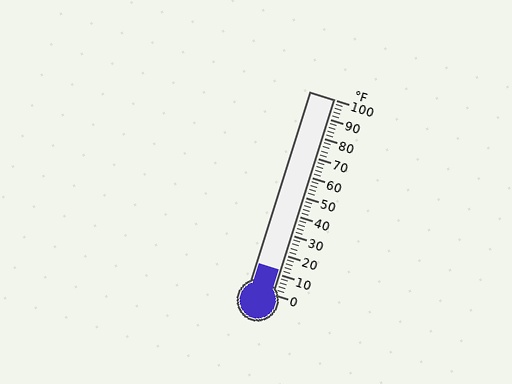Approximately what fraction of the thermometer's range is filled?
The thermometer is filled to approximately 10% of its range.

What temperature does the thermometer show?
The thermometer shows approximately 12°F.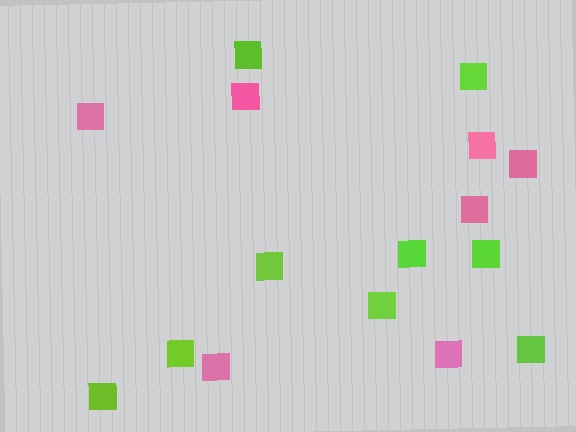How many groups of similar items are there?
There are 2 groups: one group of lime squares (9) and one group of pink squares (7).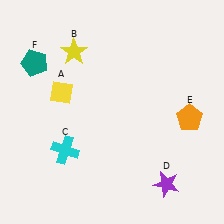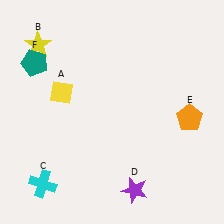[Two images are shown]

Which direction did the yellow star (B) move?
The yellow star (B) moved left.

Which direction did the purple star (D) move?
The purple star (D) moved left.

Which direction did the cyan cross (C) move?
The cyan cross (C) moved down.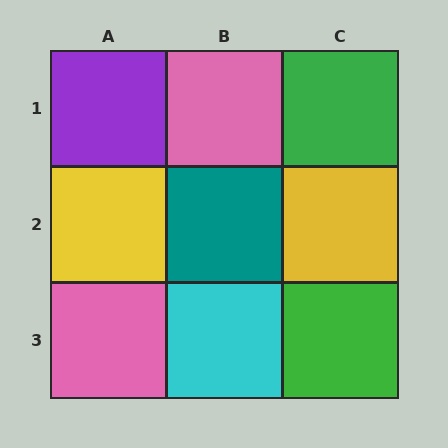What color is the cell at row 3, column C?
Green.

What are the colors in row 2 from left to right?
Yellow, teal, yellow.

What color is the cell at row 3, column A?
Pink.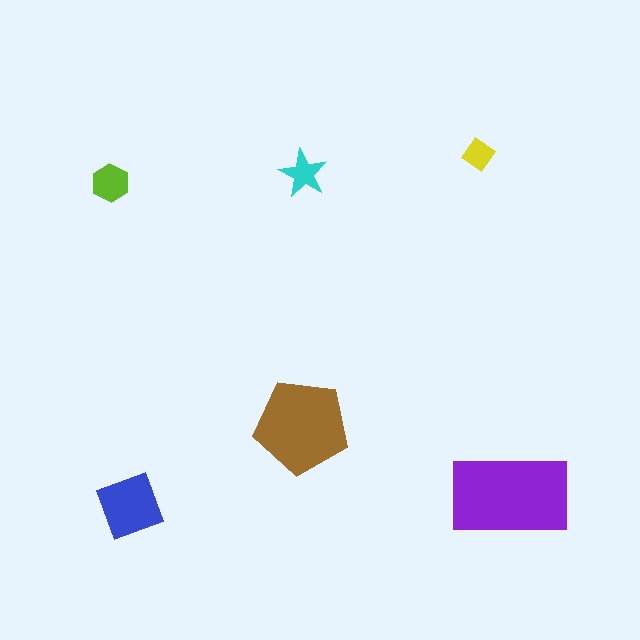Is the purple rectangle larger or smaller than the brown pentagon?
Larger.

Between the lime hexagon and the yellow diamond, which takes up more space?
The lime hexagon.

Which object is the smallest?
The yellow diamond.